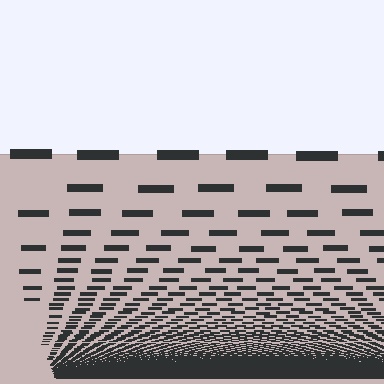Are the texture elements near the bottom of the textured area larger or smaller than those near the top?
Smaller. The gradient is inverted — elements near the bottom are smaller and denser.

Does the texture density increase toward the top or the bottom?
Density increases toward the bottom.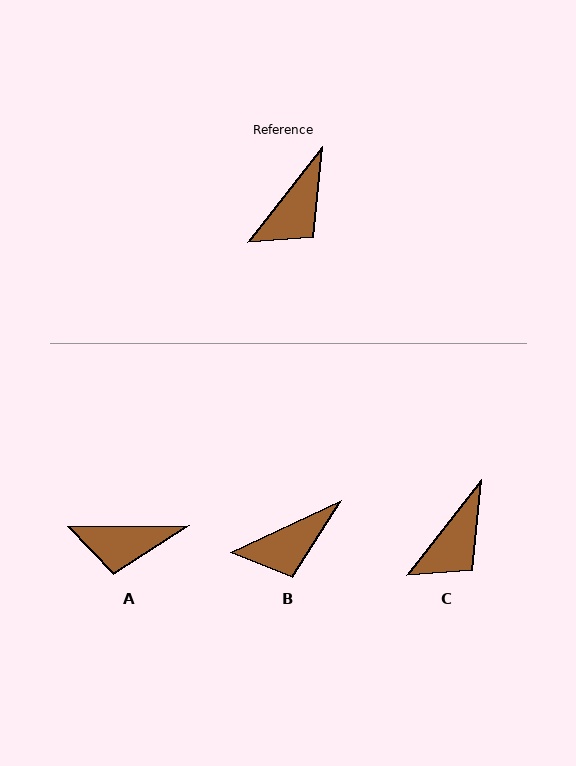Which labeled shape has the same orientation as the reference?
C.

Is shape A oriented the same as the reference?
No, it is off by about 51 degrees.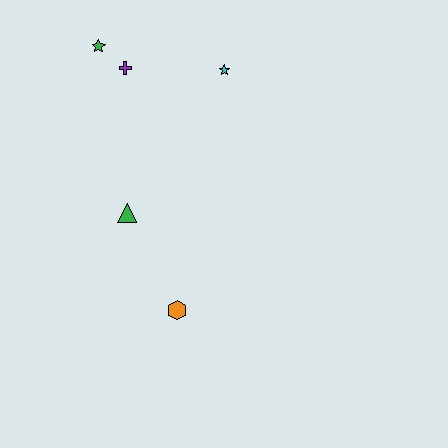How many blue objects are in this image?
There are no blue objects.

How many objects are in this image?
There are 5 objects.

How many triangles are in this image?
There is 1 triangle.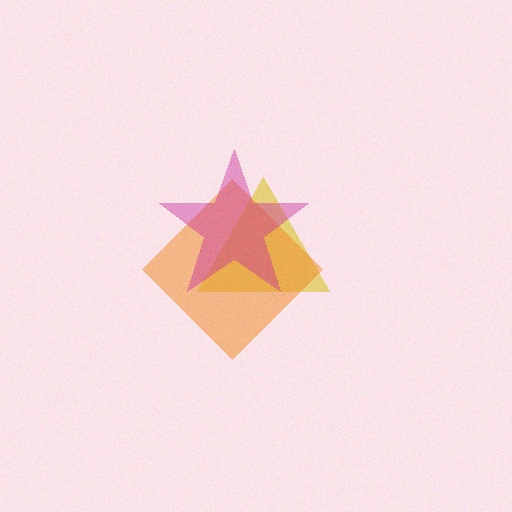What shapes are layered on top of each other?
The layered shapes are: a yellow triangle, an orange diamond, a magenta star.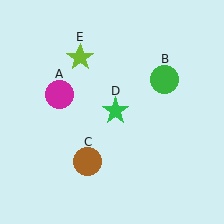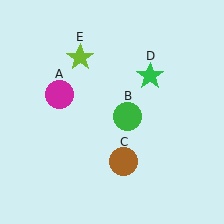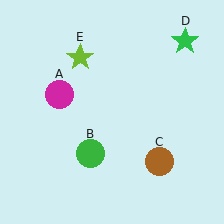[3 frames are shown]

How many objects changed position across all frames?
3 objects changed position: green circle (object B), brown circle (object C), green star (object D).